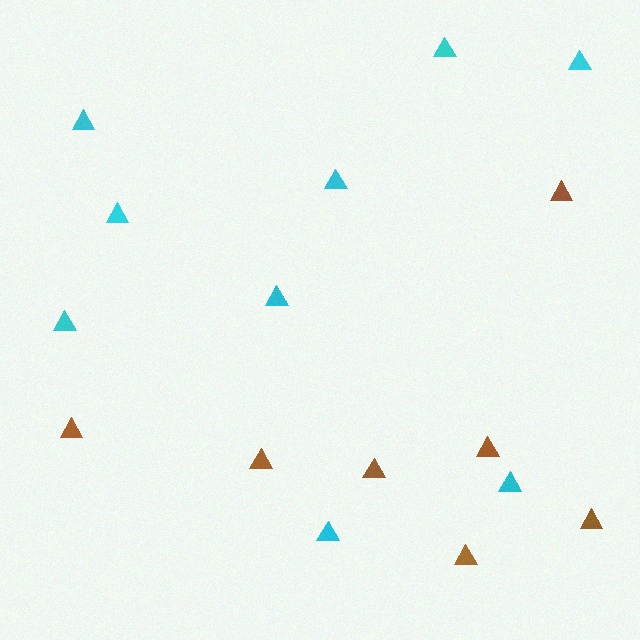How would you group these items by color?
There are 2 groups: one group of cyan triangles (9) and one group of brown triangles (7).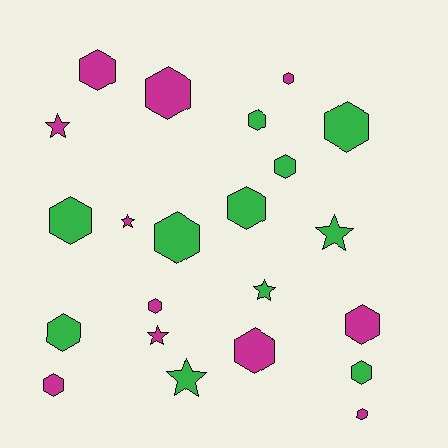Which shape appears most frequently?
Hexagon, with 16 objects.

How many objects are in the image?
There are 22 objects.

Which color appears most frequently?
Green, with 11 objects.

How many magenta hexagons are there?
There are 8 magenta hexagons.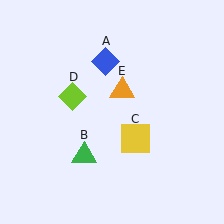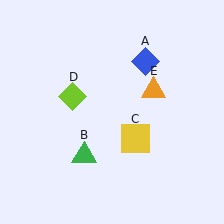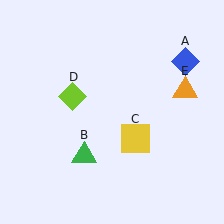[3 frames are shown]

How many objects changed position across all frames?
2 objects changed position: blue diamond (object A), orange triangle (object E).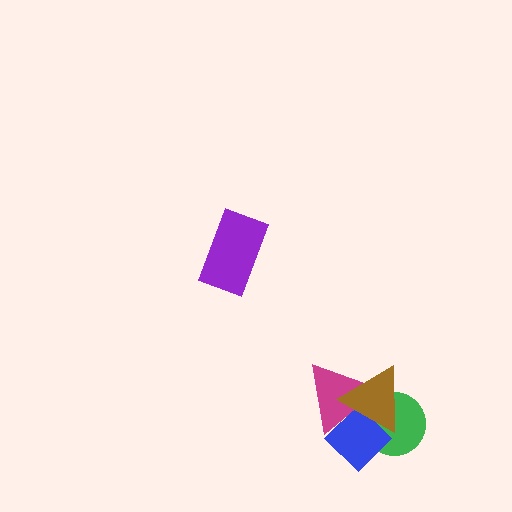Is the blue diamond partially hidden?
Yes, it is partially covered by another shape.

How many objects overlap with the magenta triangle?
3 objects overlap with the magenta triangle.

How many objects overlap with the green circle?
3 objects overlap with the green circle.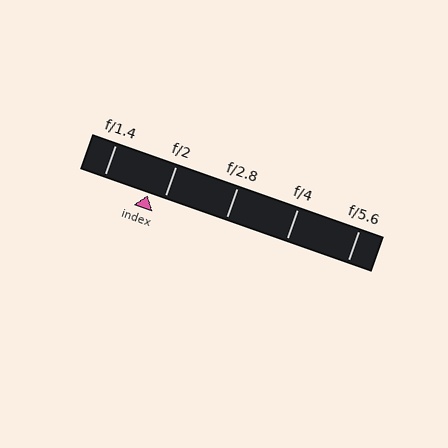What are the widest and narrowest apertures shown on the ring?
The widest aperture shown is f/1.4 and the narrowest is f/5.6.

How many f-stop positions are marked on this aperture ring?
There are 5 f-stop positions marked.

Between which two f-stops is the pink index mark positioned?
The index mark is between f/1.4 and f/2.